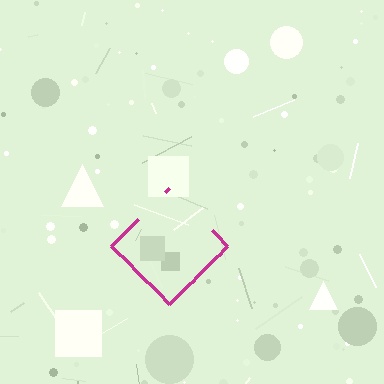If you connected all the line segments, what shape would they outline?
They would outline a diamond.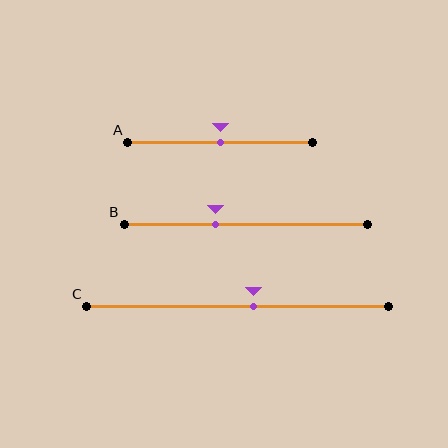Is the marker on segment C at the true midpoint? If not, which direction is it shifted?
No, the marker on segment C is shifted to the right by about 5% of the segment length.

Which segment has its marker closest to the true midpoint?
Segment A has its marker closest to the true midpoint.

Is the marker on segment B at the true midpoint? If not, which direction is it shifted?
No, the marker on segment B is shifted to the left by about 13% of the segment length.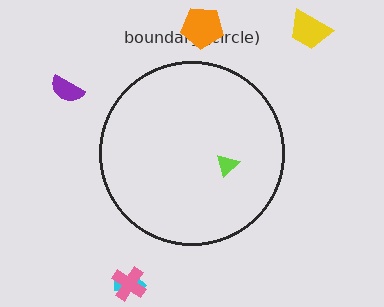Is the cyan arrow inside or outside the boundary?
Outside.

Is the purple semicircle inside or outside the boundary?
Outside.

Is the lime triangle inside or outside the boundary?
Inside.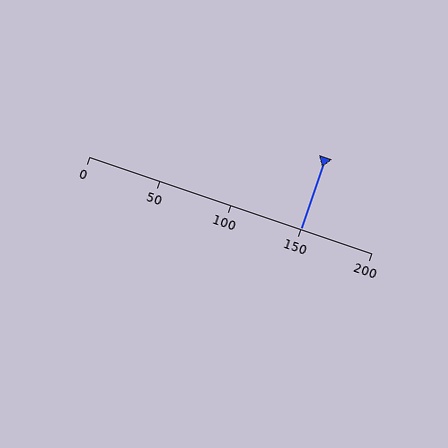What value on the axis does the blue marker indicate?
The marker indicates approximately 150.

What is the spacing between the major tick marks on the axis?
The major ticks are spaced 50 apart.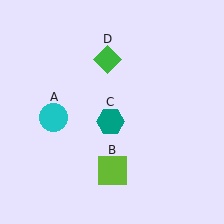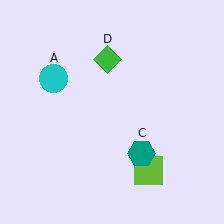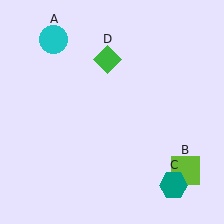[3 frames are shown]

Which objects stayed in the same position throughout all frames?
Green diamond (object D) remained stationary.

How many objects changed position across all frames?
3 objects changed position: cyan circle (object A), lime square (object B), teal hexagon (object C).